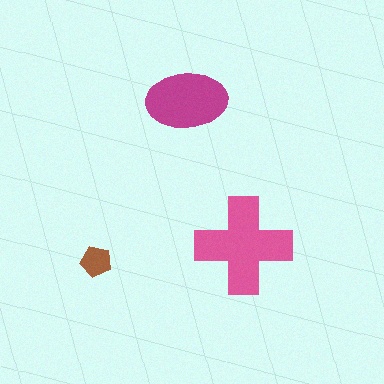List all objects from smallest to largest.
The brown pentagon, the magenta ellipse, the pink cross.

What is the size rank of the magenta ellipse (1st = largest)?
2nd.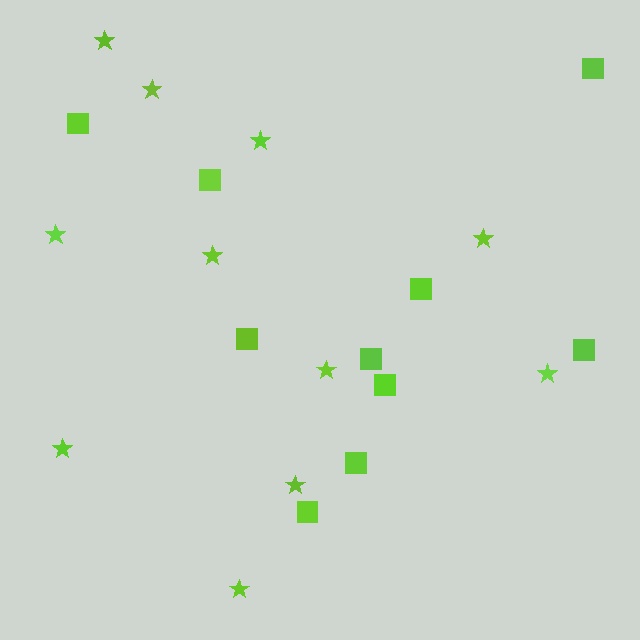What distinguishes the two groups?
There are 2 groups: one group of stars (11) and one group of squares (10).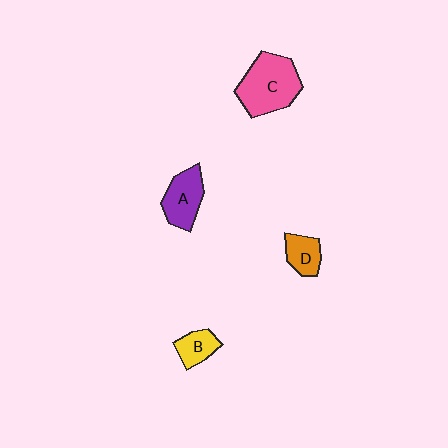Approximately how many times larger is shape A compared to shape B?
Approximately 1.6 times.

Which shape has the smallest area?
Shape B (yellow).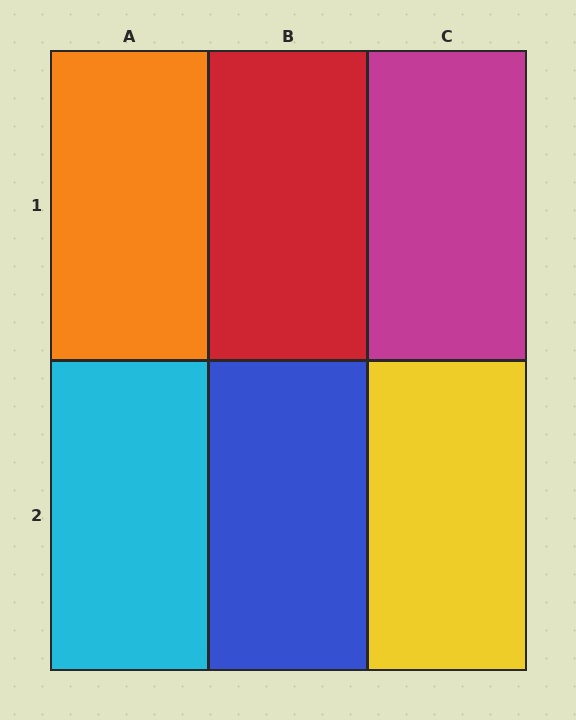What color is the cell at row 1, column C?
Magenta.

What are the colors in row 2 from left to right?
Cyan, blue, yellow.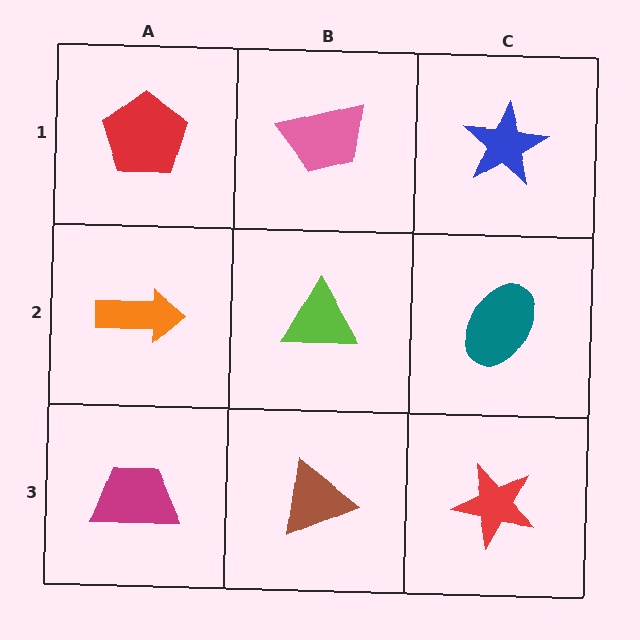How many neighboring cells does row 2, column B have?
4.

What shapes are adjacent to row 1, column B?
A lime triangle (row 2, column B), a red pentagon (row 1, column A), a blue star (row 1, column C).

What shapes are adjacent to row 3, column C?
A teal ellipse (row 2, column C), a brown triangle (row 3, column B).